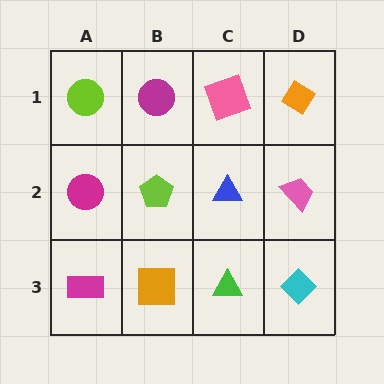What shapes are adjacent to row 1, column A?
A magenta circle (row 2, column A), a magenta circle (row 1, column B).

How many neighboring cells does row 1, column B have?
3.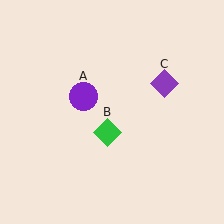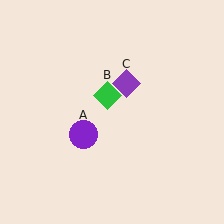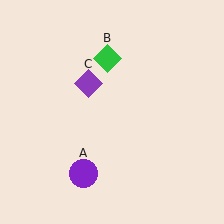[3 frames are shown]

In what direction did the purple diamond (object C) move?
The purple diamond (object C) moved left.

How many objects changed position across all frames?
3 objects changed position: purple circle (object A), green diamond (object B), purple diamond (object C).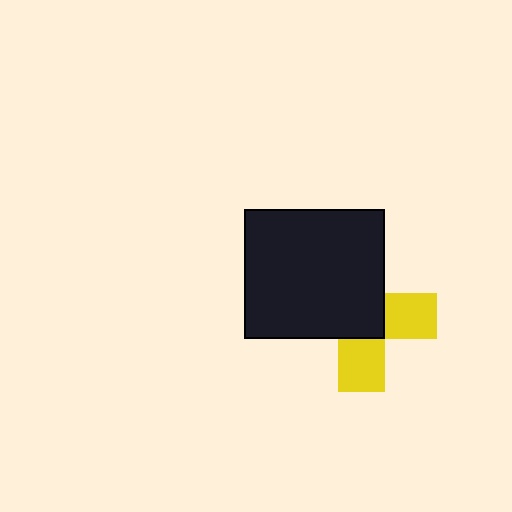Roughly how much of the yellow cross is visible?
A small part of it is visible (roughly 41%).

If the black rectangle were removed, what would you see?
You would see the complete yellow cross.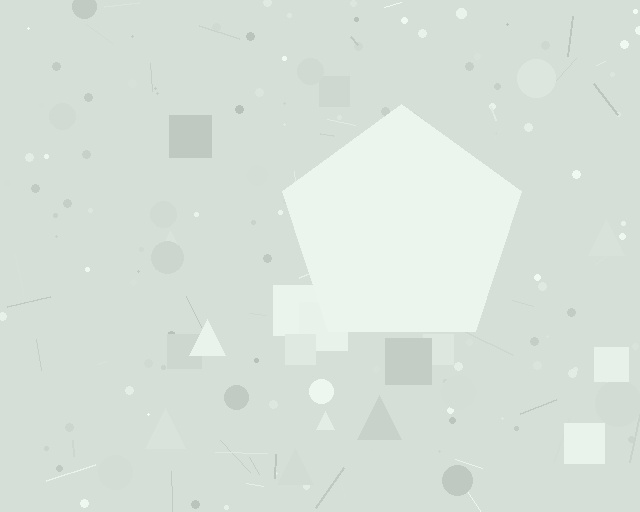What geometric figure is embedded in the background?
A pentagon is embedded in the background.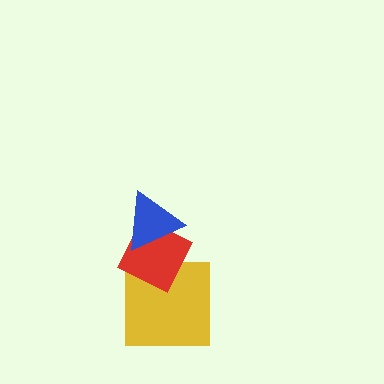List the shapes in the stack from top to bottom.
From top to bottom: the blue triangle, the red diamond, the yellow square.